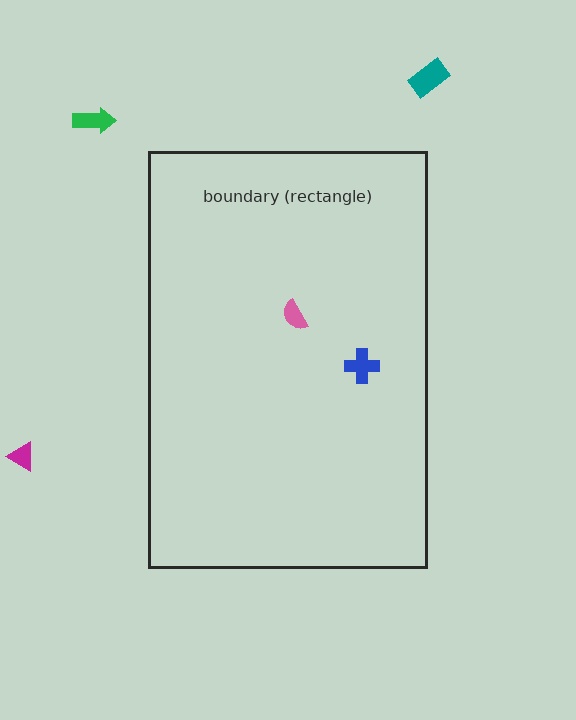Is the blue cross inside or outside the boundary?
Inside.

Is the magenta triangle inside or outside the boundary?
Outside.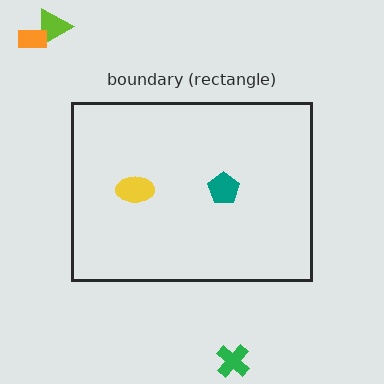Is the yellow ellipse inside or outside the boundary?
Inside.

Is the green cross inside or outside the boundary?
Outside.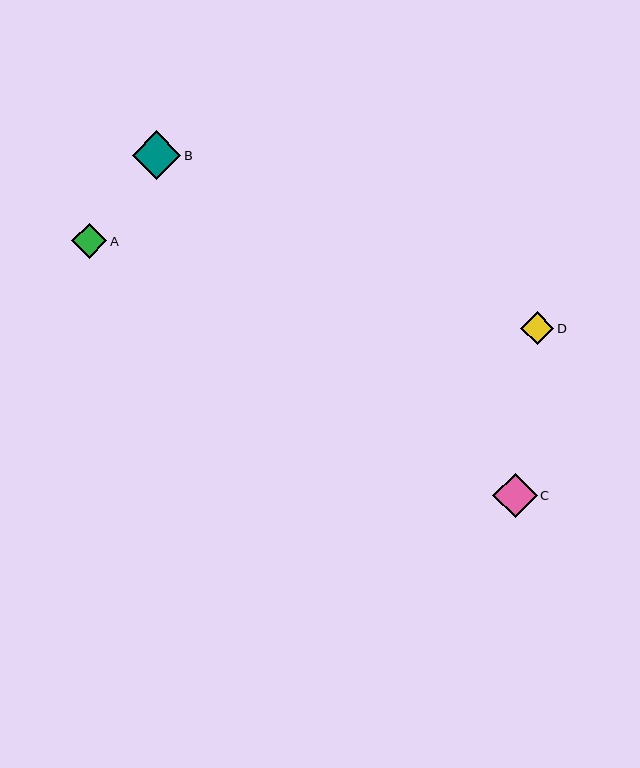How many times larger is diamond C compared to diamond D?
Diamond C is approximately 1.3 times the size of diamond D.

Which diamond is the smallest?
Diamond D is the smallest with a size of approximately 33 pixels.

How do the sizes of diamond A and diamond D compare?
Diamond A and diamond D are approximately the same size.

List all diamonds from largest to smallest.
From largest to smallest: B, C, A, D.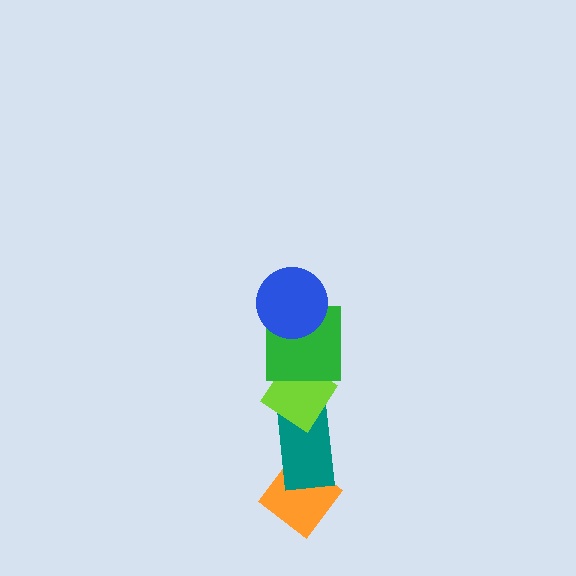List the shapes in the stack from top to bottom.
From top to bottom: the blue circle, the green square, the lime diamond, the teal rectangle, the orange diamond.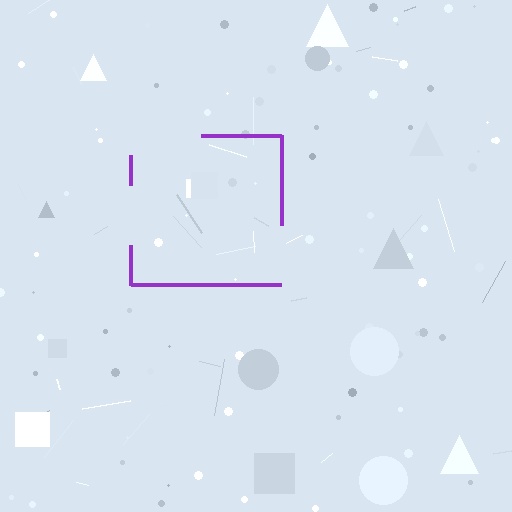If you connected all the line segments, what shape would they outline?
They would outline a square.